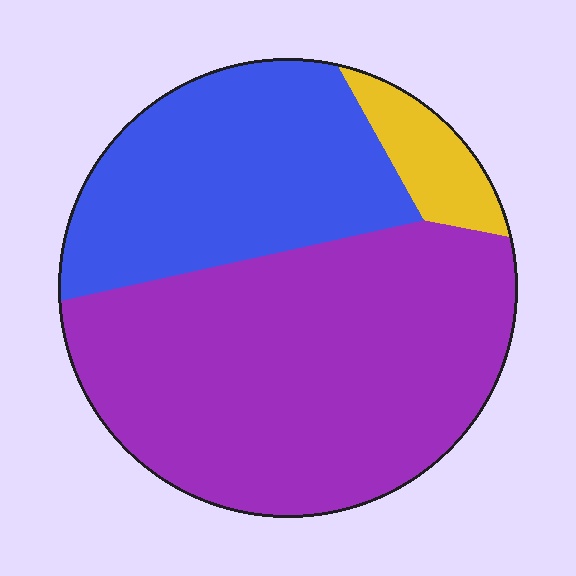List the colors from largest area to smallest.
From largest to smallest: purple, blue, yellow.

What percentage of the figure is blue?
Blue takes up about one third (1/3) of the figure.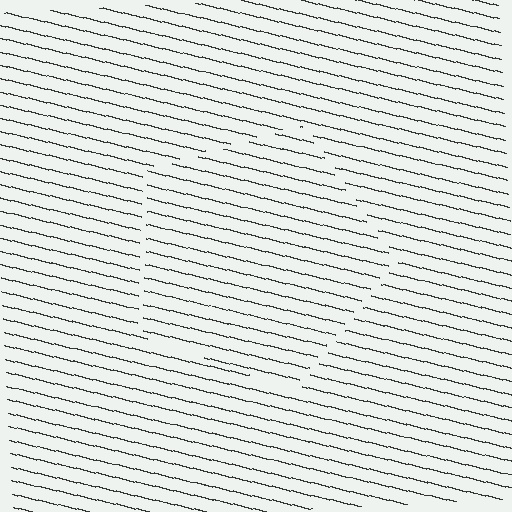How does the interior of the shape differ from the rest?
The interior of the shape contains the same grating, shifted by half a period — the contour is defined by the phase discontinuity where line-ends from the inner and outer gratings abut.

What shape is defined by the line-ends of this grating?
An illusory pentagon. The interior of the shape contains the same grating, shifted by half a period — the contour is defined by the phase discontinuity where line-ends from the inner and outer gratings abut.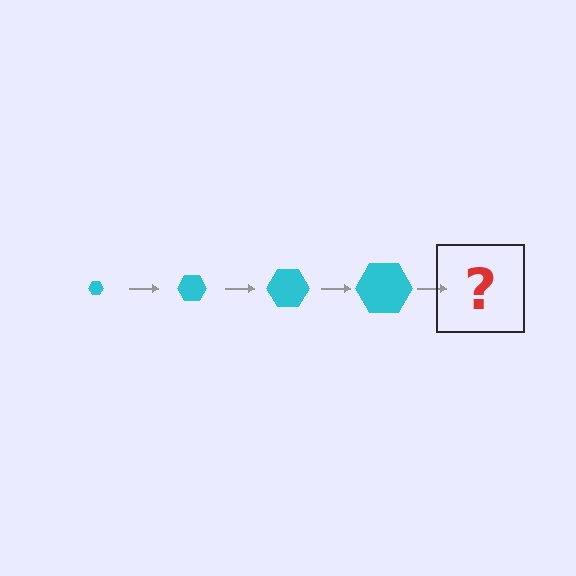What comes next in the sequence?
The next element should be a cyan hexagon, larger than the previous one.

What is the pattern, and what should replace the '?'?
The pattern is that the hexagon gets progressively larger each step. The '?' should be a cyan hexagon, larger than the previous one.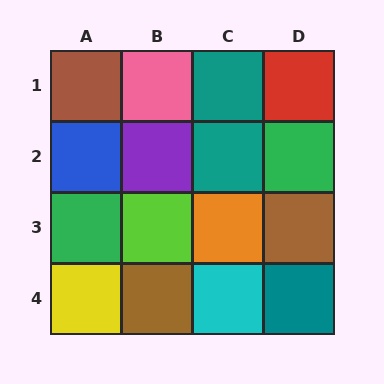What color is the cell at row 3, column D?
Brown.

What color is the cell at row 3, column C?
Orange.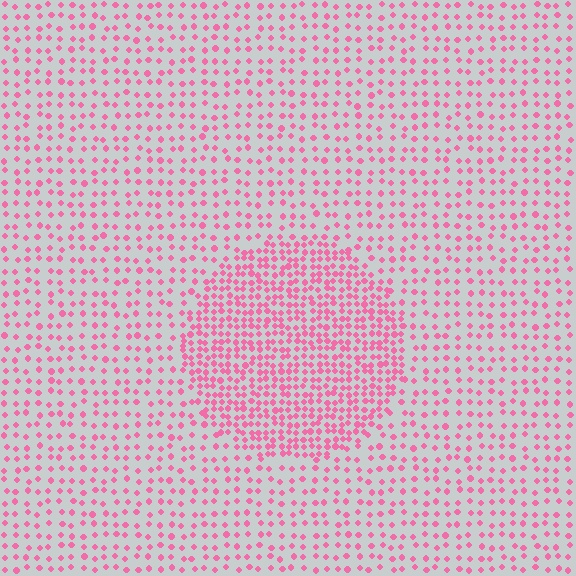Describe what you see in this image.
The image contains small pink elements arranged at two different densities. A circle-shaped region is visible where the elements are more densely packed than the surrounding area.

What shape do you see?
I see a circle.